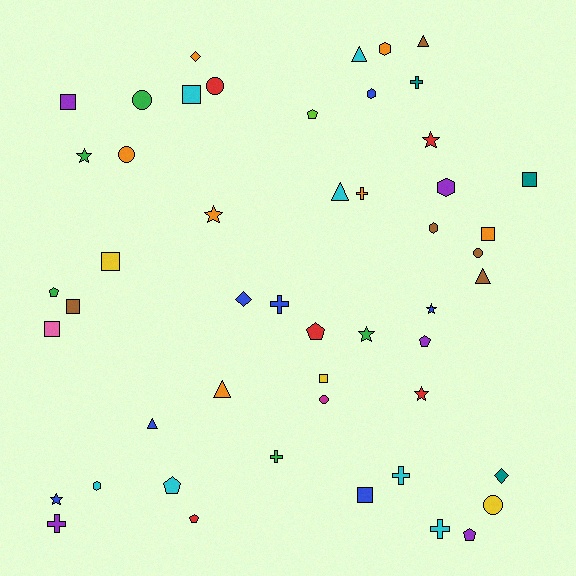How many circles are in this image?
There are 6 circles.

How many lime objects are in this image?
There is 1 lime object.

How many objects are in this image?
There are 50 objects.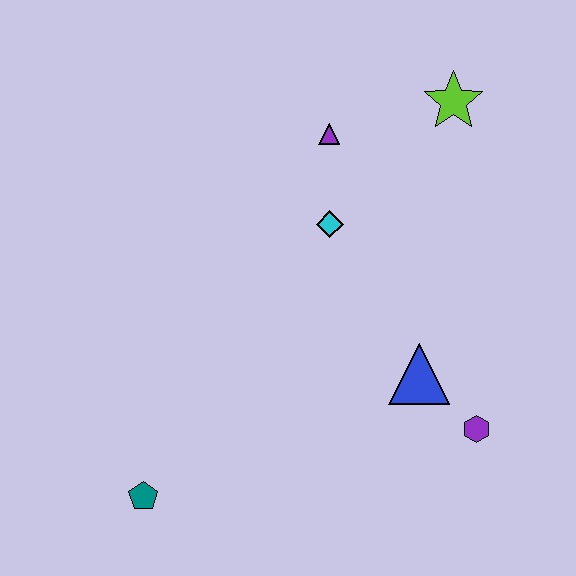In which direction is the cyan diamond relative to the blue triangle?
The cyan diamond is above the blue triangle.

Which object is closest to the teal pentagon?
The blue triangle is closest to the teal pentagon.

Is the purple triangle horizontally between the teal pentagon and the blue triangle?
Yes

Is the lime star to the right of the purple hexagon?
No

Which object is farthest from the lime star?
The teal pentagon is farthest from the lime star.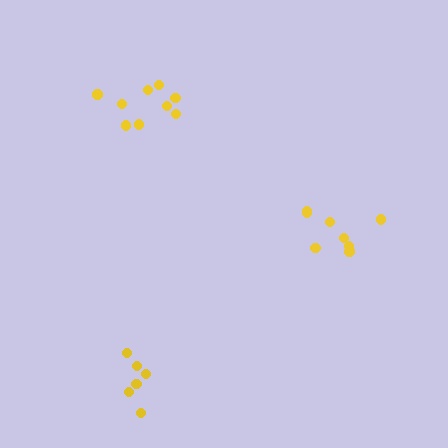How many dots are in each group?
Group 1: 8 dots, Group 2: 9 dots, Group 3: 6 dots (23 total).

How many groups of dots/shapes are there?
There are 3 groups.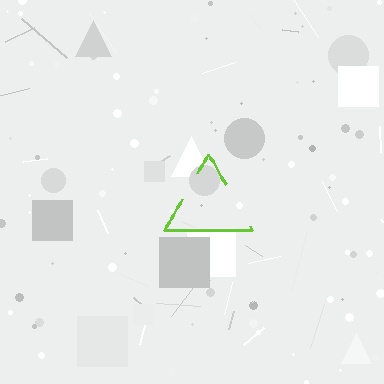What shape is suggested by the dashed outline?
The dashed outline suggests a triangle.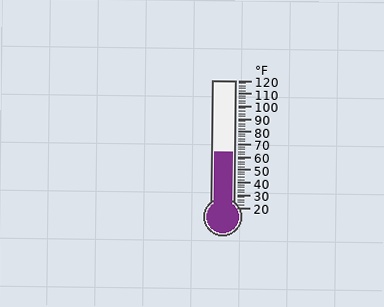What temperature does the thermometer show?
The thermometer shows approximately 64°F.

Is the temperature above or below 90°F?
The temperature is below 90°F.